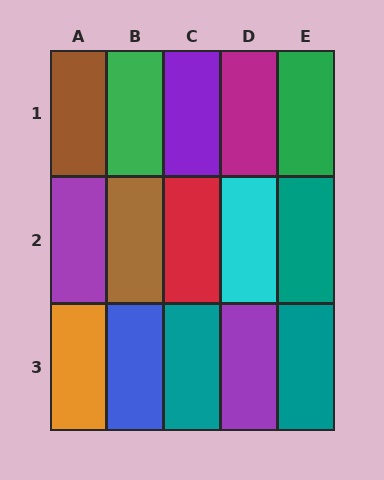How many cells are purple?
3 cells are purple.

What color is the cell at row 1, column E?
Green.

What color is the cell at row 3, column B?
Blue.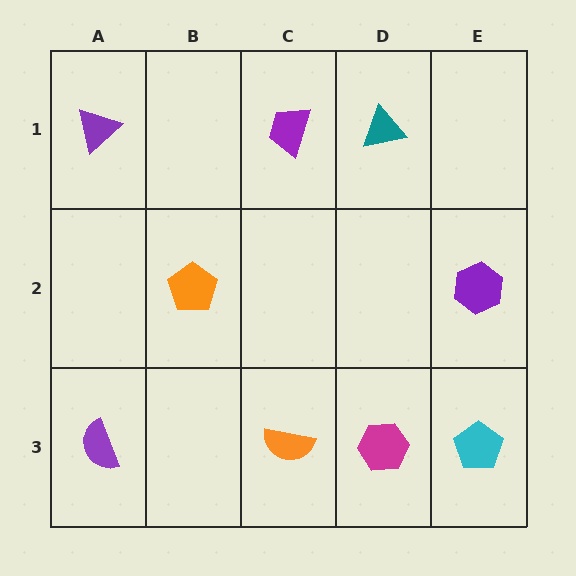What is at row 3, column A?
A purple semicircle.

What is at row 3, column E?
A cyan pentagon.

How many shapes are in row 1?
3 shapes.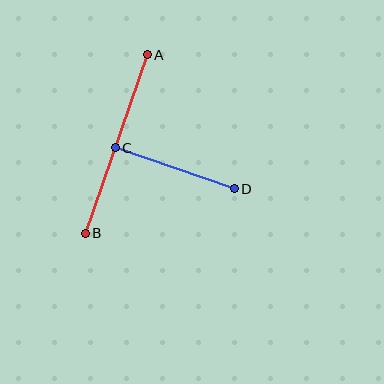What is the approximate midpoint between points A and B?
The midpoint is at approximately (116, 144) pixels.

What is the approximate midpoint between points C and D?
The midpoint is at approximately (175, 168) pixels.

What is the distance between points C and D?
The distance is approximately 126 pixels.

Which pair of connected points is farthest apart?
Points A and B are farthest apart.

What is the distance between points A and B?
The distance is approximately 189 pixels.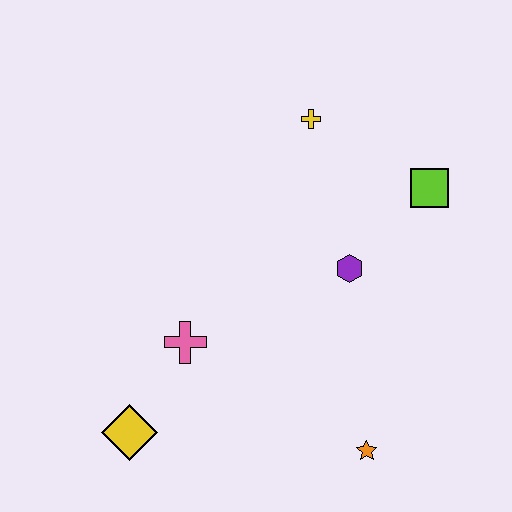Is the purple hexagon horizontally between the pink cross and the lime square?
Yes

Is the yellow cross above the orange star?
Yes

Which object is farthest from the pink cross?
The lime square is farthest from the pink cross.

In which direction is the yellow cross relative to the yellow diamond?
The yellow cross is above the yellow diamond.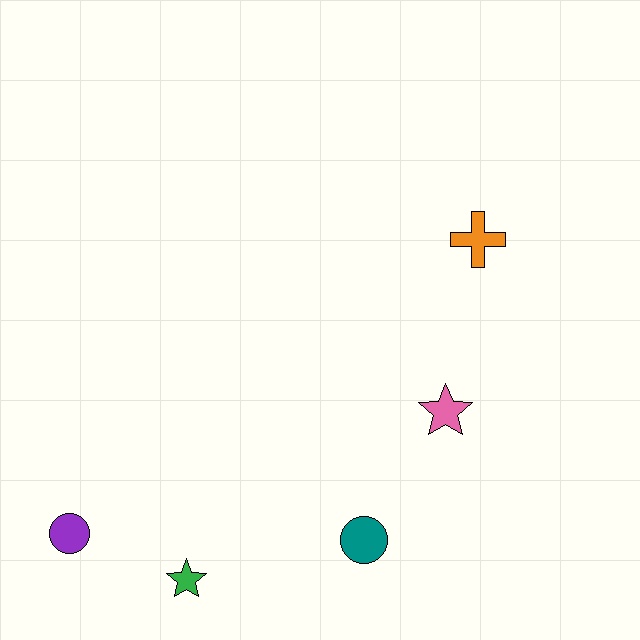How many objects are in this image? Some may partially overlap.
There are 5 objects.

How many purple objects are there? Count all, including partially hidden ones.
There is 1 purple object.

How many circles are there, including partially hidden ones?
There are 2 circles.